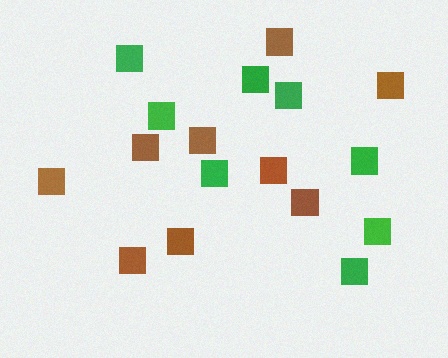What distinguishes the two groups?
There are 2 groups: one group of green squares (8) and one group of brown squares (9).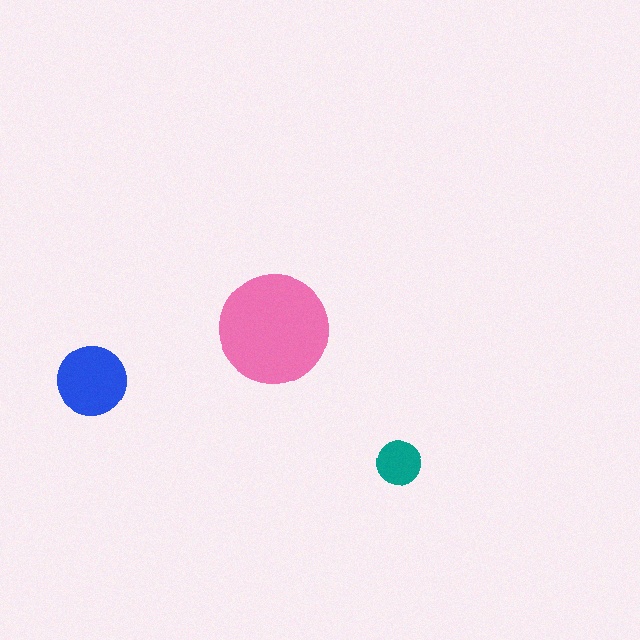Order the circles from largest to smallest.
the pink one, the blue one, the teal one.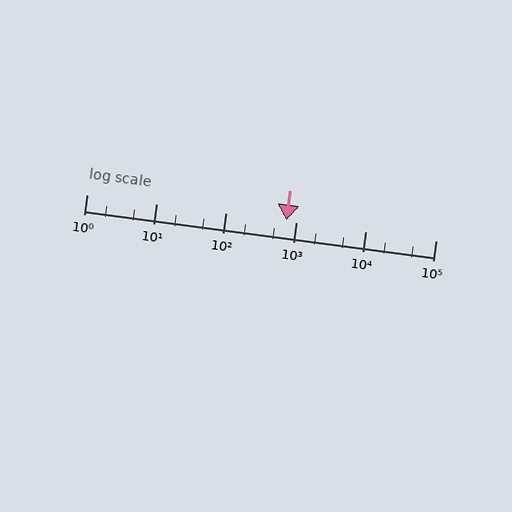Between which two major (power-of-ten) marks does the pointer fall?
The pointer is between 100 and 1000.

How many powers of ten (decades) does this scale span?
The scale spans 5 decades, from 1 to 100000.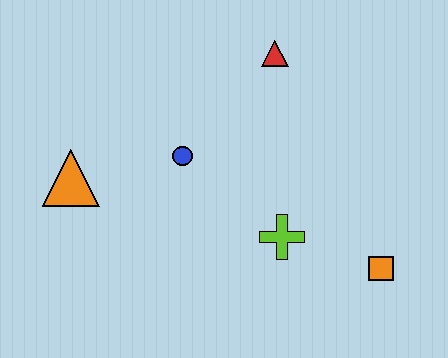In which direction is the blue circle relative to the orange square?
The blue circle is to the left of the orange square.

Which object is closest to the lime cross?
The orange square is closest to the lime cross.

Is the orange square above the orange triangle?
No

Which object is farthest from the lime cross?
The orange triangle is farthest from the lime cross.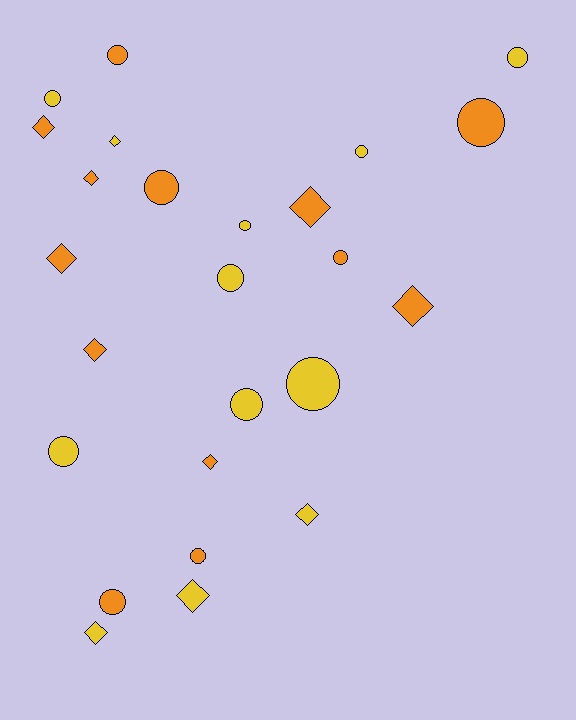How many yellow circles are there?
There are 8 yellow circles.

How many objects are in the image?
There are 25 objects.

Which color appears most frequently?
Orange, with 13 objects.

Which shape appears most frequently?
Circle, with 14 objects.